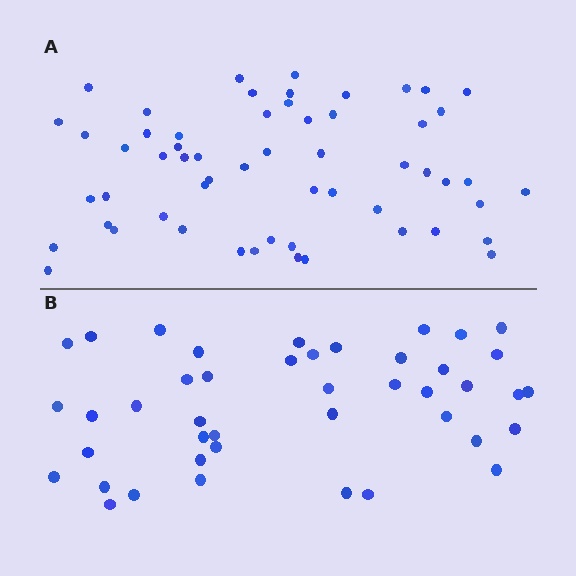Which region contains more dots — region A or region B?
Region A (the top region) has more dots.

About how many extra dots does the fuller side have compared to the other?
Region A has approximately 15 more dots than region B.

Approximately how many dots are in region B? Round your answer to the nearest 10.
About 40 dots. (The exact count is 43, which rounds to 40.)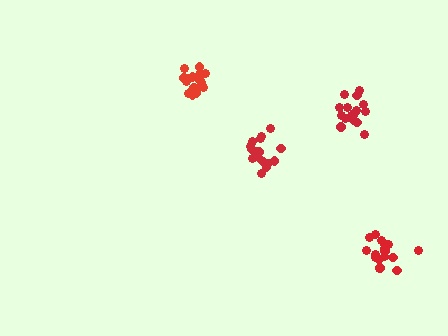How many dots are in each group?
Group 1: 16 dots, Group 2: 18 dots, Group 3: 17 dots, Group 4: 18 dots (69 total).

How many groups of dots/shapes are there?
There are 4 groups.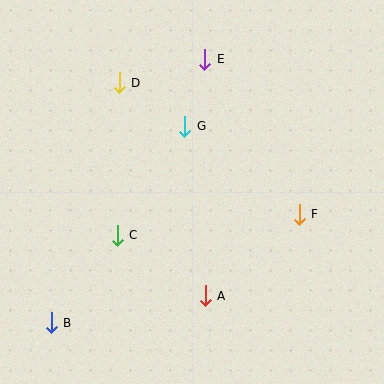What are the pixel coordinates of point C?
Point C is at (117, 235).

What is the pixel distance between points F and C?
The distance between F and C is 183 pixels.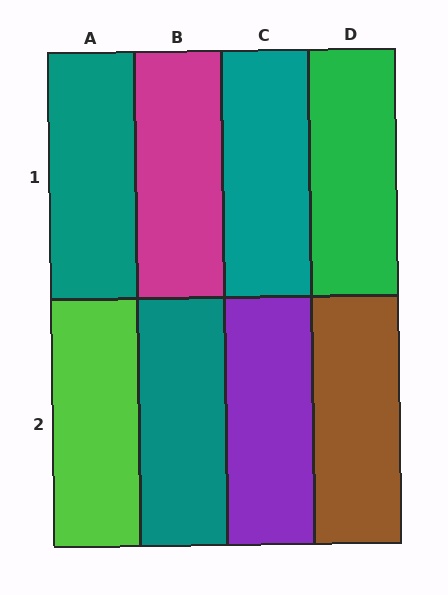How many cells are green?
1 cell is green.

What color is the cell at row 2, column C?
Purple.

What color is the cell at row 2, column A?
Lime.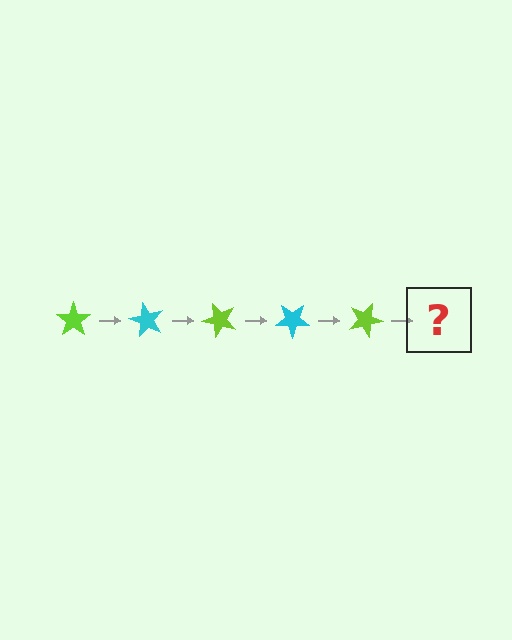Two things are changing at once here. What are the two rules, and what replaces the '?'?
The two rules are that it rotates 60 degrees each step and the color cycles through lime and cyan. The '?' should be a cyan star, rotated 300 degrees from the start.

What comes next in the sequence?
The next element should be a cyan star, rotated 300 degrees from the start.